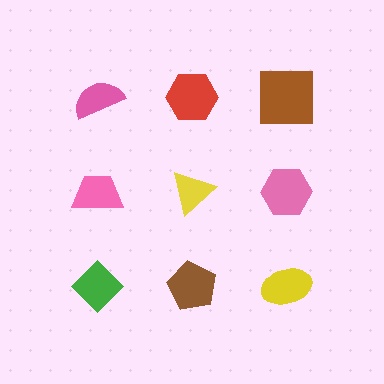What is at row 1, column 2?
A red hexagon.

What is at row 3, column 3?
A yellow ellipse.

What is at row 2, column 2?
A yellow triangle.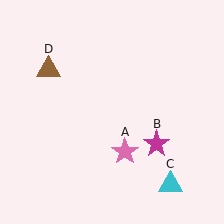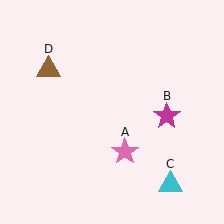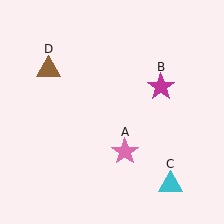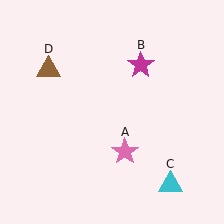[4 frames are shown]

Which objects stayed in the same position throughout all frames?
Pink star (object A) and cyan triangle (object C) and brown triangle (object D) remained stationary.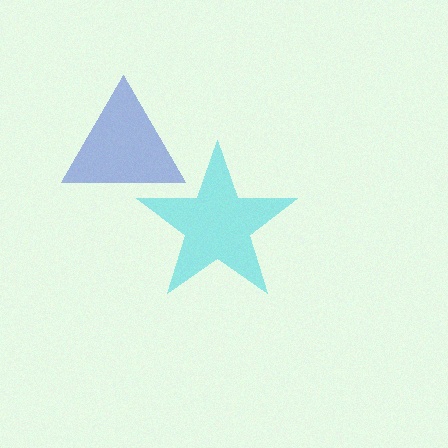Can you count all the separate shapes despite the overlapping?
Yes, there are 2 separate shapes.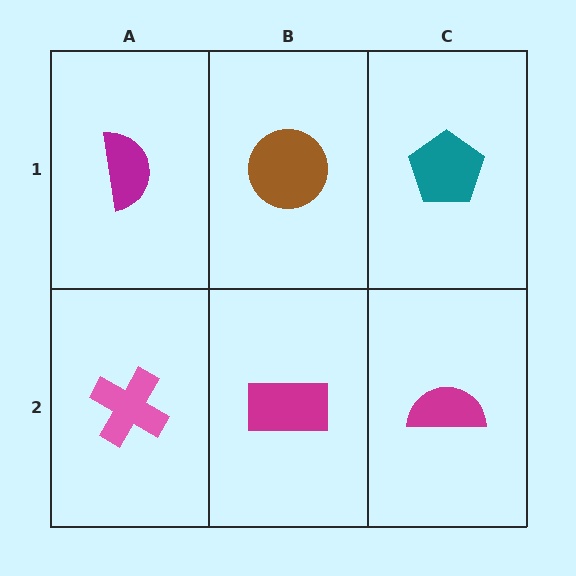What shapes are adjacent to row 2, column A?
A magenta semicircle (row 1, column A), a magenta rectangle (row 2, column B).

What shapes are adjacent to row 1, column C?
A magenta semicircle (row 2, column C), a brown circle (row 1, column B).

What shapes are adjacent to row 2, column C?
A teal pentagon (row 1, column C), a magenta rectangle (row 2, column B).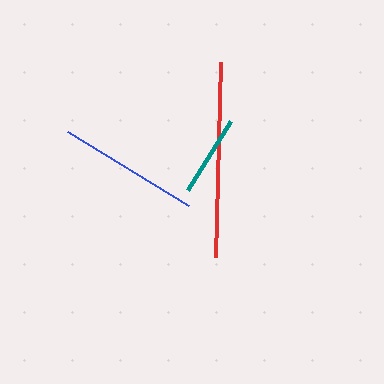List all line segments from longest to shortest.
From longest to shortest: red, blue, teal.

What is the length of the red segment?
The red segment is approximately 195 pixels long.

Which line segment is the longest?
The red line is the longest at approximately 195 pixels.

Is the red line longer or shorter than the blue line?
The red line is longer than the blue line.